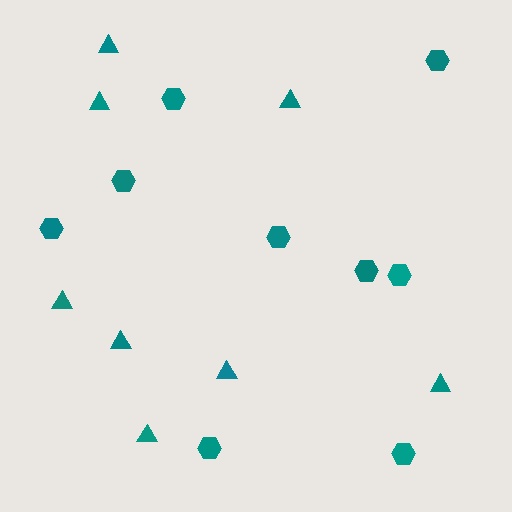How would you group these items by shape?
There are 2 groups: one group of triangles (8) and one group of hexagons (9).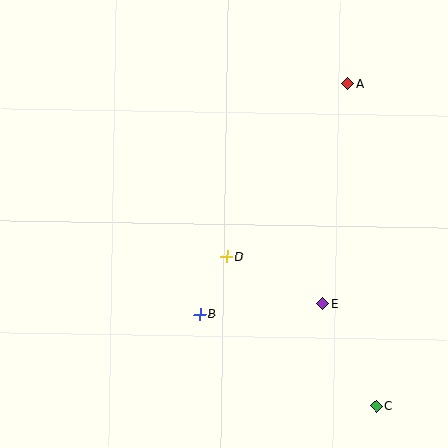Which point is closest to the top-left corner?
Point D is closest to the top-left corner.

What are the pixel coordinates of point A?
Point A is at (348, 84).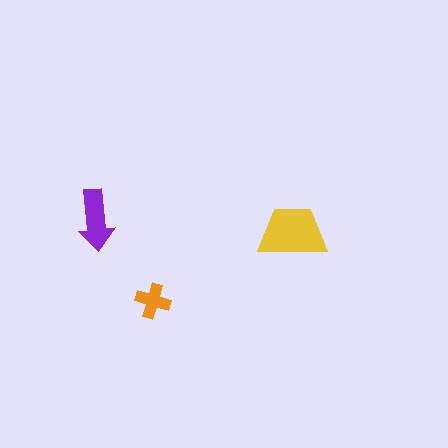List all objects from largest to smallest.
The yellow trapezoid, the purple arrow, the orange cross.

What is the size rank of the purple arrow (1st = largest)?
2nd.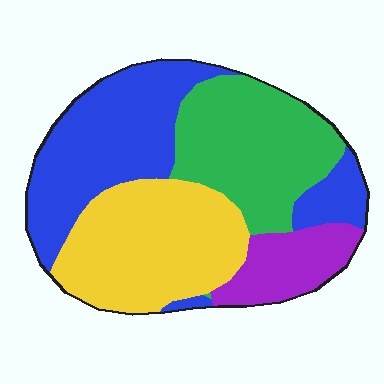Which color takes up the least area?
Purple, at roughly 10%.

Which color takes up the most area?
Blue, at roughly 35%.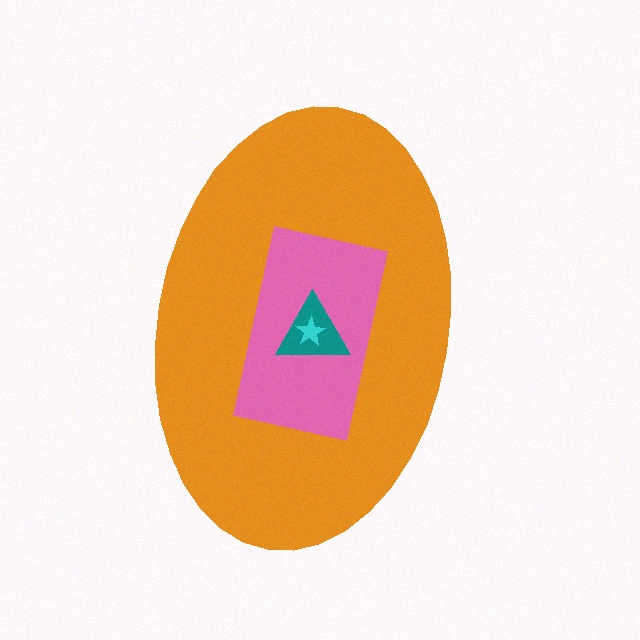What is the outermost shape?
The orange ellipse.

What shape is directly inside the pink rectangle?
The teal triangle.